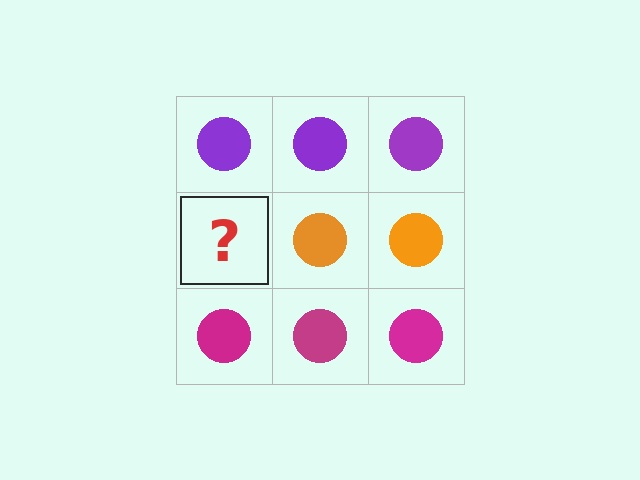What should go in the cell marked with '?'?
The missing cell should contain an orange circle.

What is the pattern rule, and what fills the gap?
The rule is that each row has a consistent color. The gap should be filled with an orange circle.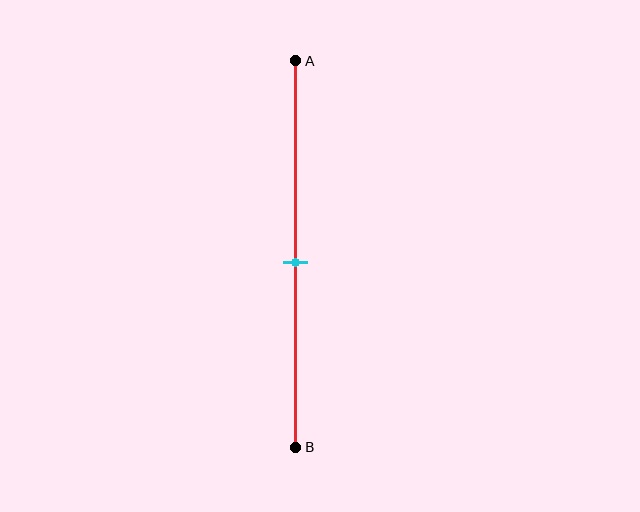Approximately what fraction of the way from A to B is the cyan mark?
The cyan mark is approximately 50% of the way from A to B.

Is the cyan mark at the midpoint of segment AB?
Yes, the mark is approximately at the midpoint.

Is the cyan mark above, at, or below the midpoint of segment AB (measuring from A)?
The cyan mark is approximately at the midpoint of segment AB.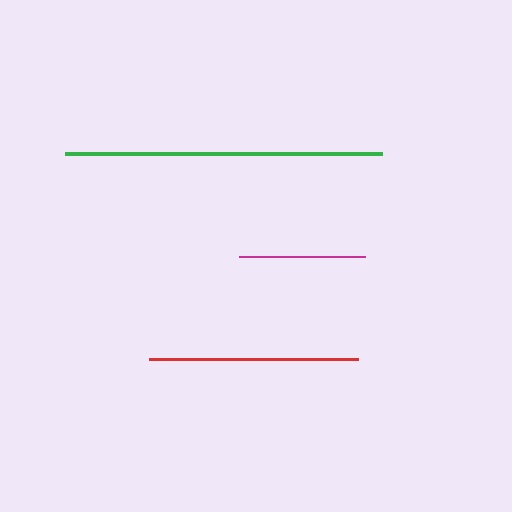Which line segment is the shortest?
The magenta line is the shortest at approximately 126 pixels.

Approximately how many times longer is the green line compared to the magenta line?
The green line is approximately 2.5 times the length of the magenta line.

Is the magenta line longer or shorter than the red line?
The red line is longer than the magenta line.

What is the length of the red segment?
The red segment is approximately 209 pixels long.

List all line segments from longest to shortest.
From longest to shortest: green, red, magenta.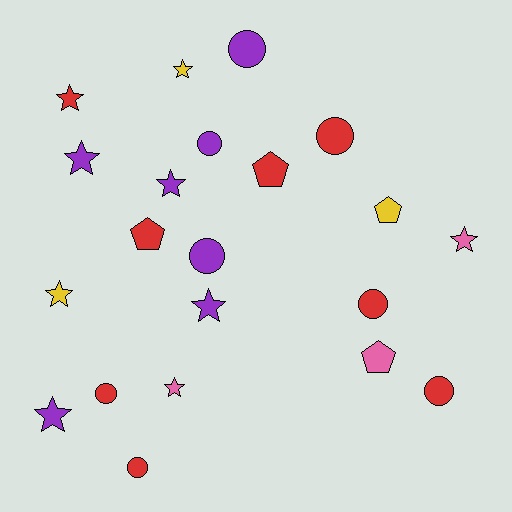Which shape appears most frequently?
Star, with 9 objects.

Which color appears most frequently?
Red, with 8 objects.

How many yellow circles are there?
There are no yellow circles.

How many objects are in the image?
There are 21 objects.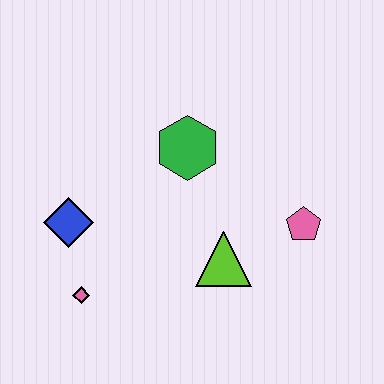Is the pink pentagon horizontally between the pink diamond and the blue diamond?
No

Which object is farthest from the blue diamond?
The pink pentagon is farthest from the blue diamond.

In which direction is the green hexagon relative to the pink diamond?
The green hexagon is above the pink diamond.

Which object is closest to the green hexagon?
The lime triangle is closest to the green hexagon.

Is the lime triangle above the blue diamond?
No